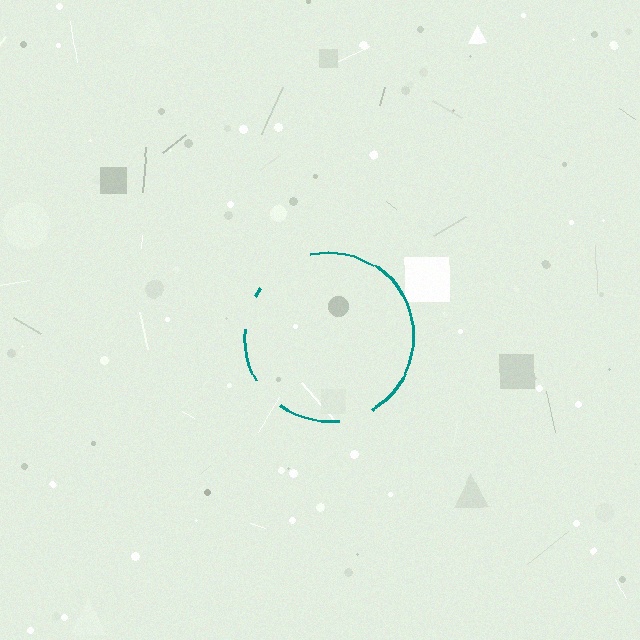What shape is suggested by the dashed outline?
The dashed outline suggests a circle.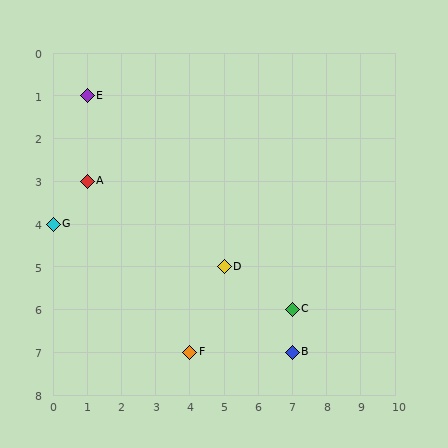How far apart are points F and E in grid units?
Points F and E are 3 columns and 6 rows apart (about 6.7 grid units diagonally).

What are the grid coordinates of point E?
Point E is at grid coordinates (1, 1).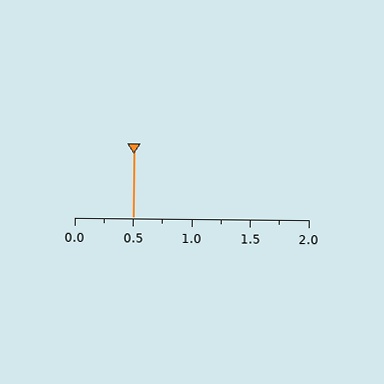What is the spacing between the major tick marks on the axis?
The major ticks are spaced 0.5 apart.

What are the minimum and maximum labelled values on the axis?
The axis runs from 0.0 to 2.0.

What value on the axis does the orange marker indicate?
The marker indicates approximately 0.5.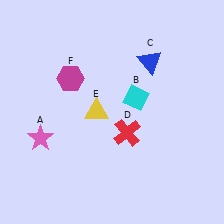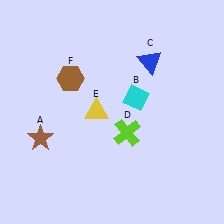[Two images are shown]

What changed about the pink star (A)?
In Image 1, A is pink. In Image 2, it changed to brown.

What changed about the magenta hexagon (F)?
In Image 1, F is magenta. In Image 2, it changed to brown.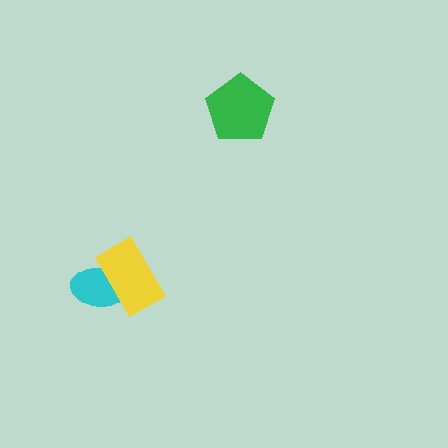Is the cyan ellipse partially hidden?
Yes, it is partially covered by another shape.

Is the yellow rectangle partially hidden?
No, no other shape covers it.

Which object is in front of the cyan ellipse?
The yellow rectangle is in front of the cyan ellipse.